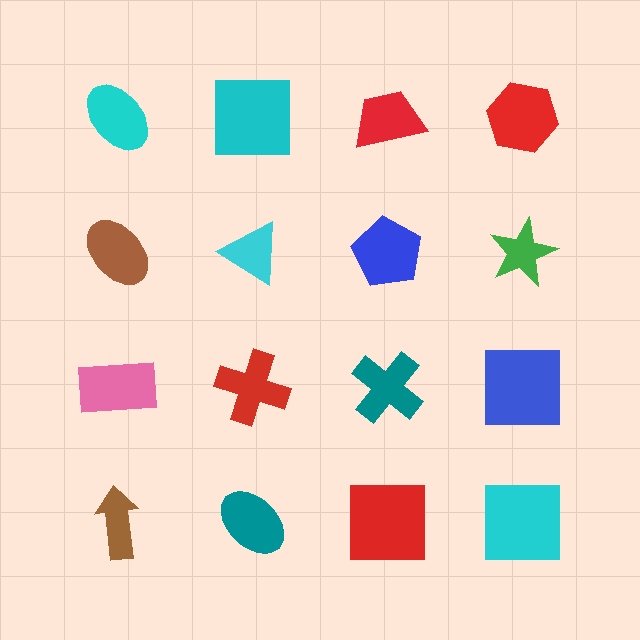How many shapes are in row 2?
4 shapes.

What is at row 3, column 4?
A blue square.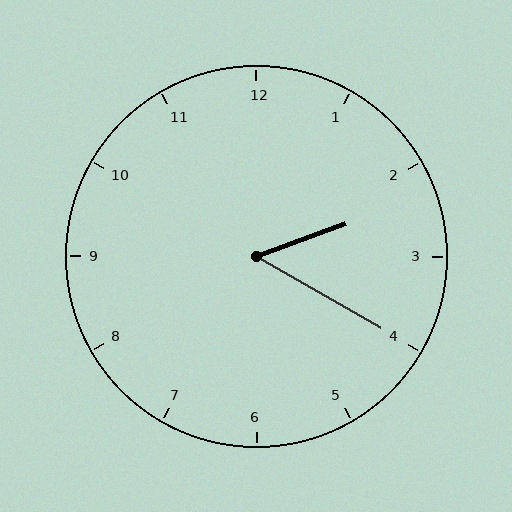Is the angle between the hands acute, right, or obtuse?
It is acute.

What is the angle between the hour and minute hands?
Approximately 50 degrees.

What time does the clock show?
2:20.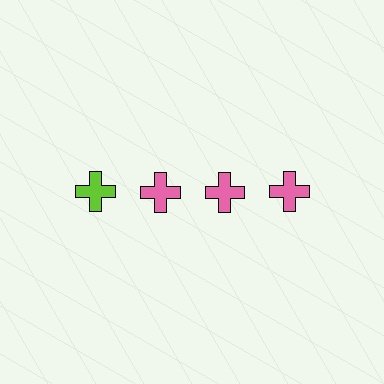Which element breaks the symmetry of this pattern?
The lime cross in the top row, leftmost column breaks the symmetry. All other shapes are pink crosses.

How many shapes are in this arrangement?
There are 4 shapes arranged in a grid pattern.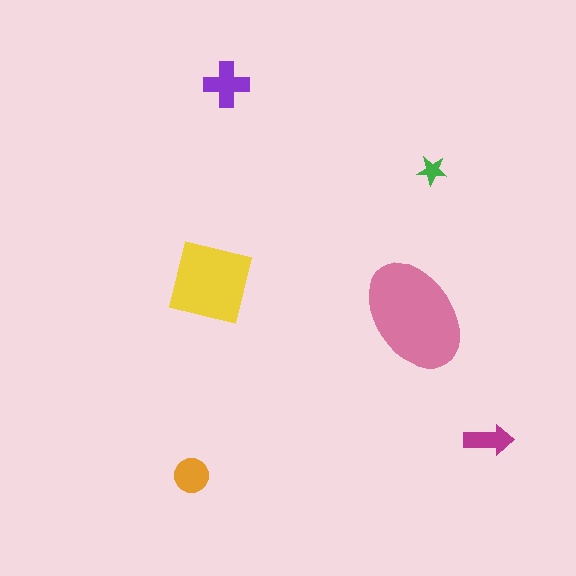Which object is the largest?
The pink ellipse.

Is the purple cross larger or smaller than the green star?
Larger.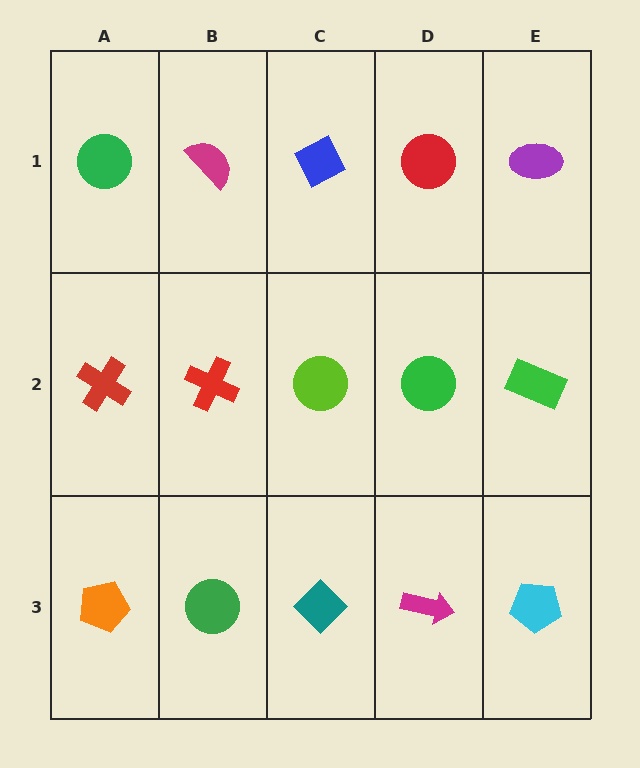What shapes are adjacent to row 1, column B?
A red cross (row 2, column B), a green circle (row 1, column A), a blue diamond (row 1, column C).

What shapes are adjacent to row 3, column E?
A green rectangle (row 2, column E), a magenta arrow (row 3, column D).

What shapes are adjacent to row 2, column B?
A magenta semicircle (row 1, column B), a green circle (row 3, column B), a red cross (row 2, column A), a lime circle (row 2, column C).